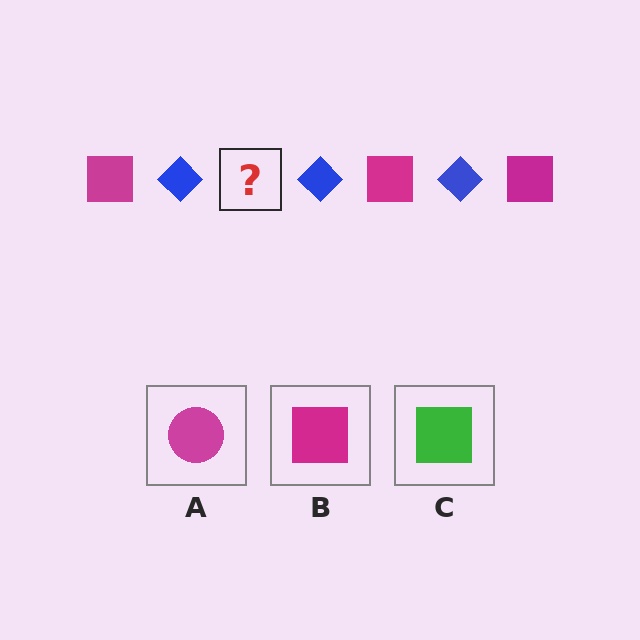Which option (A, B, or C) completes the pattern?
B.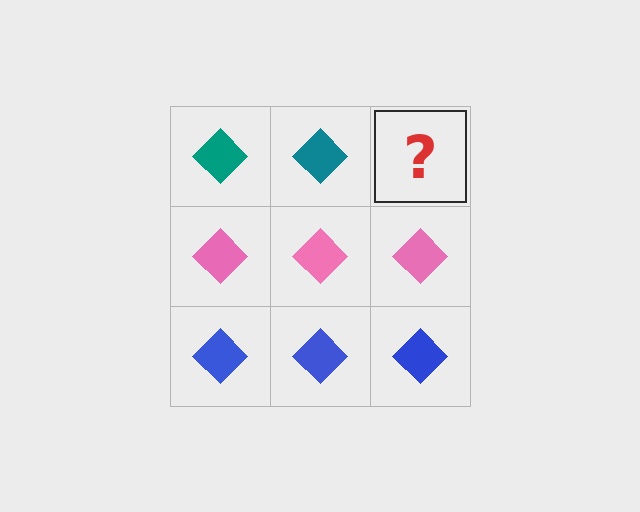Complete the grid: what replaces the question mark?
The question mark should be replaced with a teal diamond.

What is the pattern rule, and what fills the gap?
The rule is that each row has a consistent color. The gap should be filled with a teal diamond.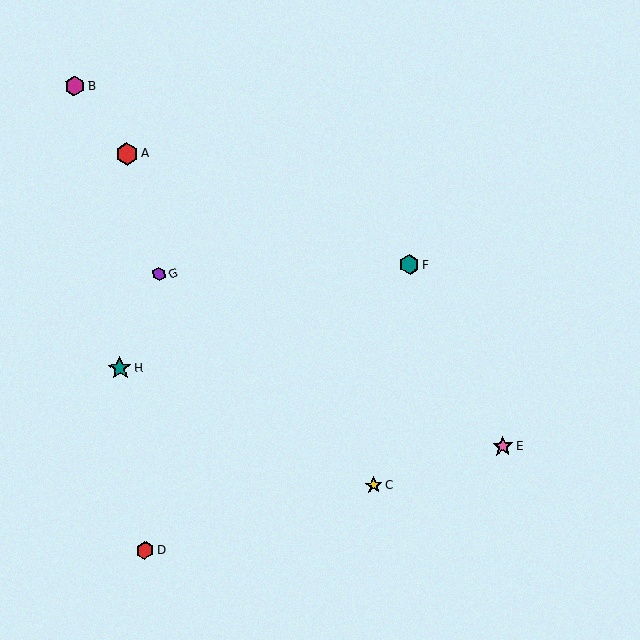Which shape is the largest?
The teal star (labeled H) is the largest.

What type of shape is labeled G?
Shape G is a purple hexagon.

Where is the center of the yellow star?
The center of the yellow star is at (374, 485).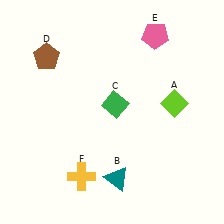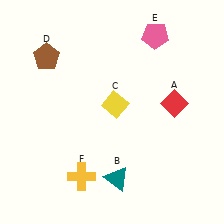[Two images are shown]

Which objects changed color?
A changed from lime to red. C changed from green to yellow.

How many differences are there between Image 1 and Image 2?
There are 2 differences between the two images.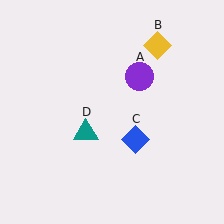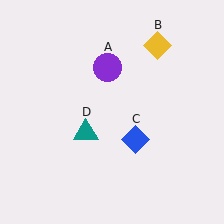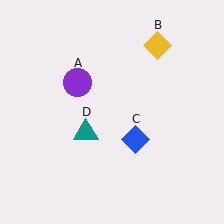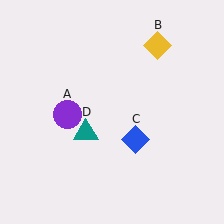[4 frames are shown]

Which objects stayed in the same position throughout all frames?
Yellow diamond (object B) and blue diamond (object C) and teal triangle (object D) remained stationary.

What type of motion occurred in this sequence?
The purple circle (object A) rotated counterclockwise around the center of the scene.